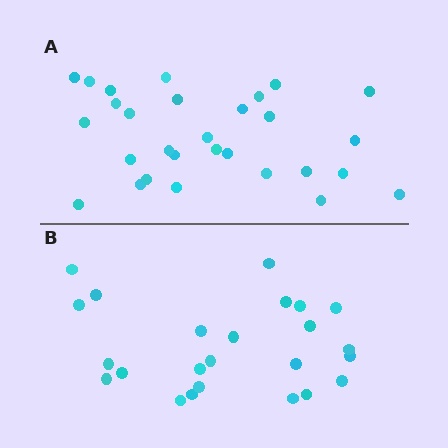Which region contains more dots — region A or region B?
Region A (the top region) has more dots.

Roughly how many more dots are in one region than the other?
Region A has about 5 more dots than region B.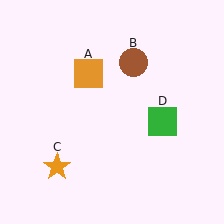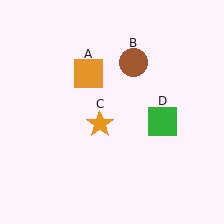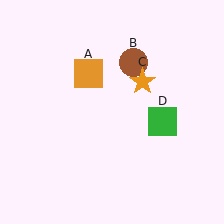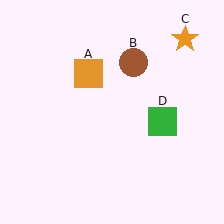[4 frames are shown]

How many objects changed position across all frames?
1 object changed position: orange star (object C).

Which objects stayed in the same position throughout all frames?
Orange square (object A) and brown circle (object B) and green square (object D) remained stationary.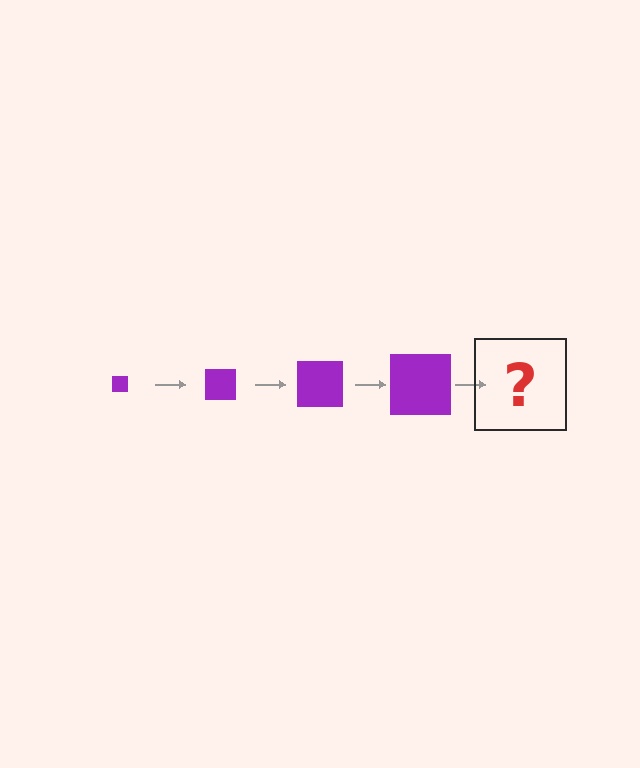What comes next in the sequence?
The next element should be a purple square, larger than the previous one.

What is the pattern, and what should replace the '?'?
The pattern is that the square gets progressively larger each step. The '?' should be a purple square, larger than the previous one.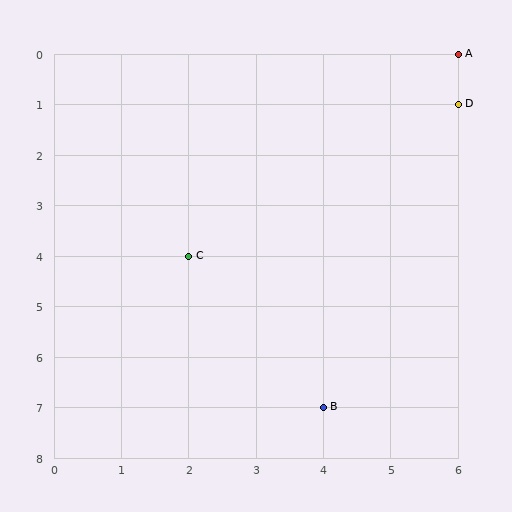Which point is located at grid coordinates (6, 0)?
Point A is at (6, 0).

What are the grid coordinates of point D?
Point D is at grid coordinates (6, 1).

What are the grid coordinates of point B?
Point B is at grid coordinates (4, 7).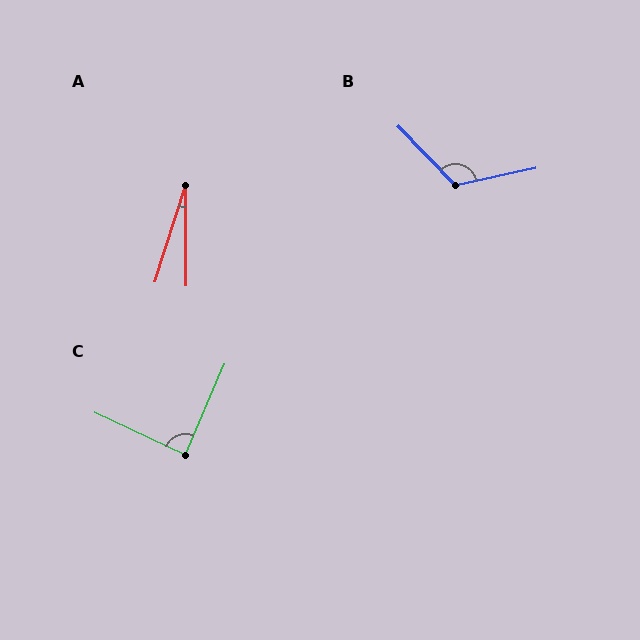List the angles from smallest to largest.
A (18°), C (88°), B (121°).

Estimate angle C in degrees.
Approximately 88 degrees.